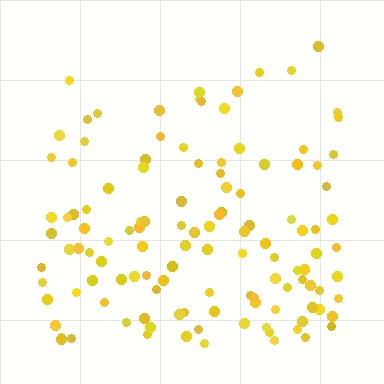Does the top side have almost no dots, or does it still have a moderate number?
Still a moderate number, just noticeably fewer than the bottom.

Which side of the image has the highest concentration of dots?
The bottom.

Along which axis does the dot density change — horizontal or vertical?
Vertical.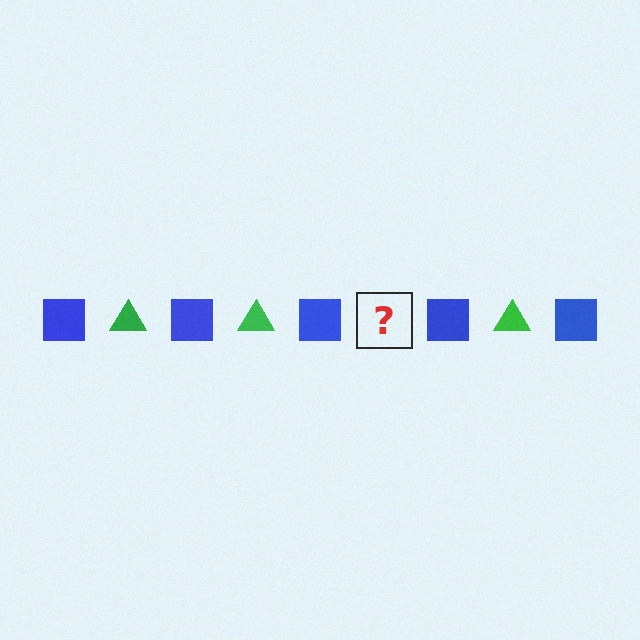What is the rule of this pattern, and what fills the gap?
The rule is that the pattern alternates between blue square and green triangle. The gap should be filled with a green triangle.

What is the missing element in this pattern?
The missing element is a green triangle.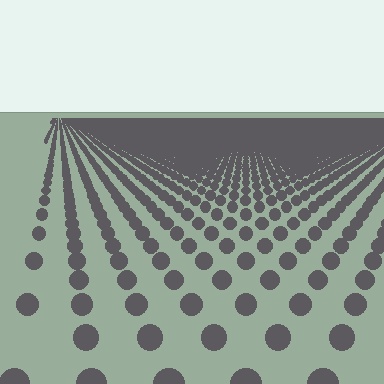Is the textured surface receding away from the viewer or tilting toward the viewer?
The surface is receding away from the viewer. Texture elements get smaller and denser toward the top.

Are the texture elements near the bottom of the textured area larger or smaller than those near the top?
Larger. Near the bottom, elements are closer to the viewer and appear at a bigger on-screen size.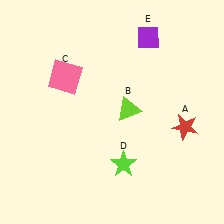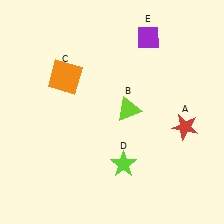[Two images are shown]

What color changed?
The square (C) changed from pink in Image 1 to orange in Image 2.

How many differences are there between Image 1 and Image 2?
There is 1 difference between the two images.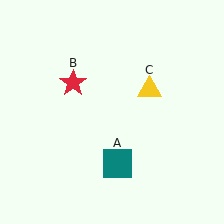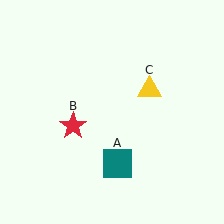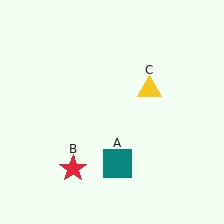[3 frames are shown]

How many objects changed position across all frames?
1 object changed position: red star (object B).